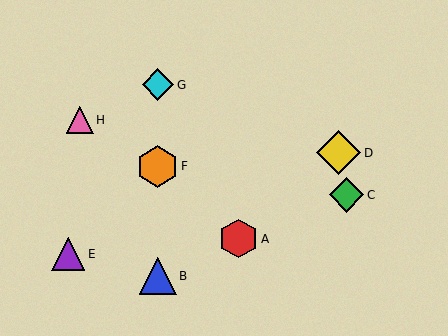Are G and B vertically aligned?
Yes, both are at x≈158.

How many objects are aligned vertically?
3 objects (B, F, G) are aligned vertically.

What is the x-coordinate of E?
Object E is at x≈68.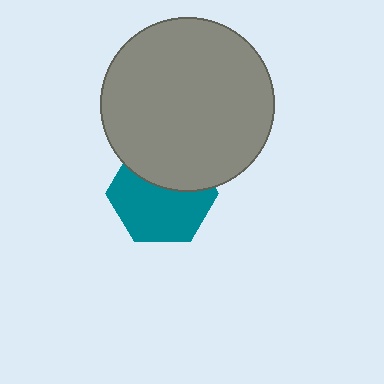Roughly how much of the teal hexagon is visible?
About half of it is visible (roughly 62%).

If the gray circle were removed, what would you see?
You would see the complete teal hexagon.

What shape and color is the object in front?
The object in front is a gray circle.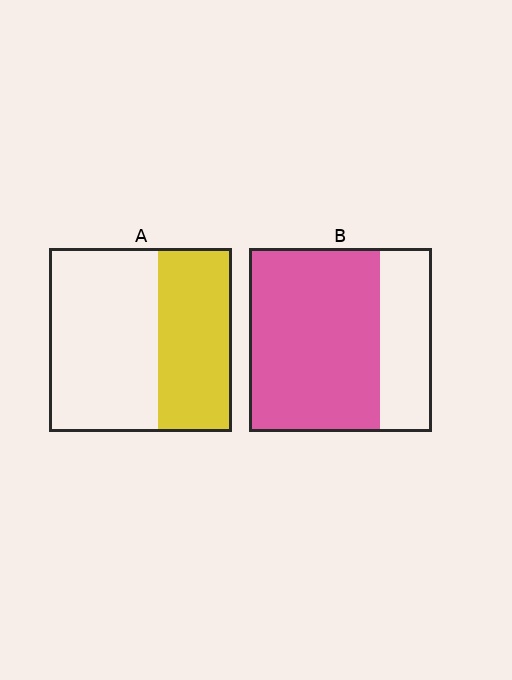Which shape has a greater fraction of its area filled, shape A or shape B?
Shape B.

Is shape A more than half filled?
No.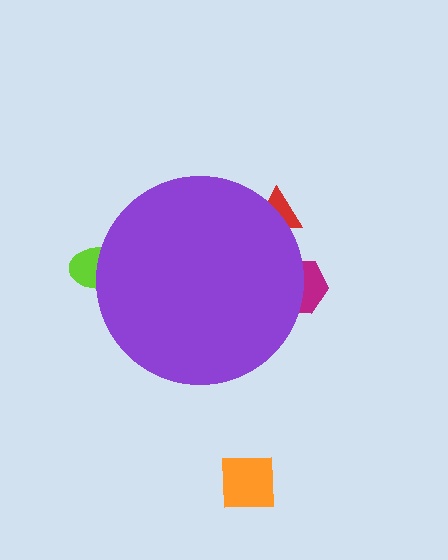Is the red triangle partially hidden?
Yes, the red triangle is partially hidden behind the purple circle.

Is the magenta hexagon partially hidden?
Yes, the magenta hexagon is partially hidden behind the purple circle.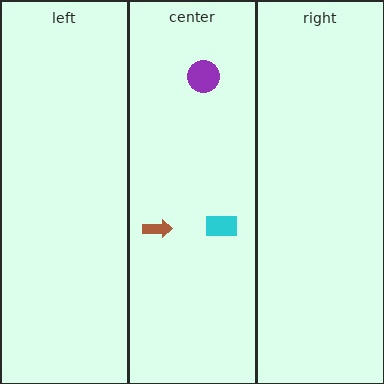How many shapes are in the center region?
3.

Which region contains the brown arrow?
The center region.